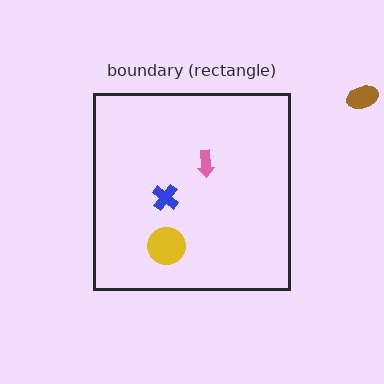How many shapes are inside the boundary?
3 inside, 1 outside.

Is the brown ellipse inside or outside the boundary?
Outside.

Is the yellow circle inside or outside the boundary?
Inside.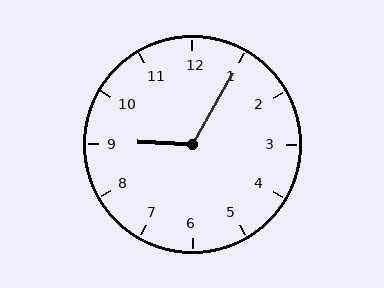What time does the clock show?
9:05.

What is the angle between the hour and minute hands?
Approximately 118 degrees.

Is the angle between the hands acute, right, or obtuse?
It is obtuse.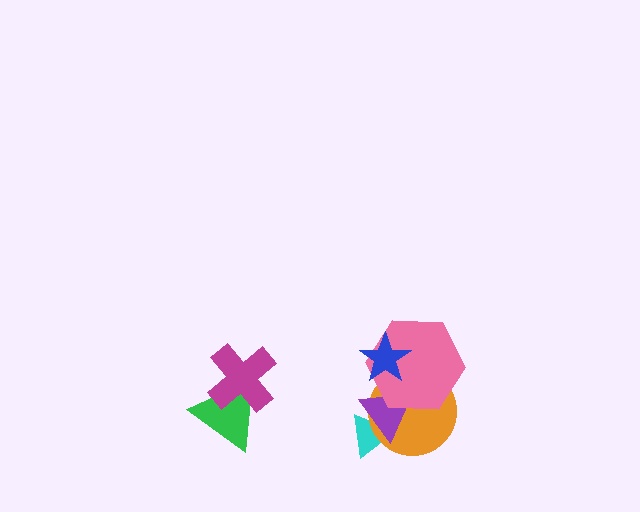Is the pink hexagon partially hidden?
Yes, it is partially covered by another shape.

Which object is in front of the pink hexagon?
The blue star is in front of the pink hexagon.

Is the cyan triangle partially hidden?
Yes, it is partially covered by another shape.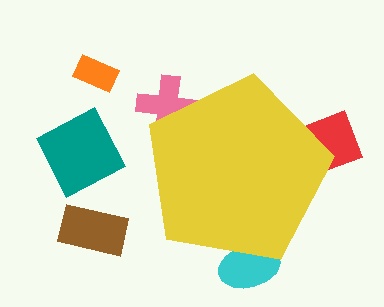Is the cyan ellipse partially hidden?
Yes, the cyan ellipse is partially hidden behind the yellow pentagon.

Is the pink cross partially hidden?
Yes, the pink cross is partially hidden behind the yellow pentagon.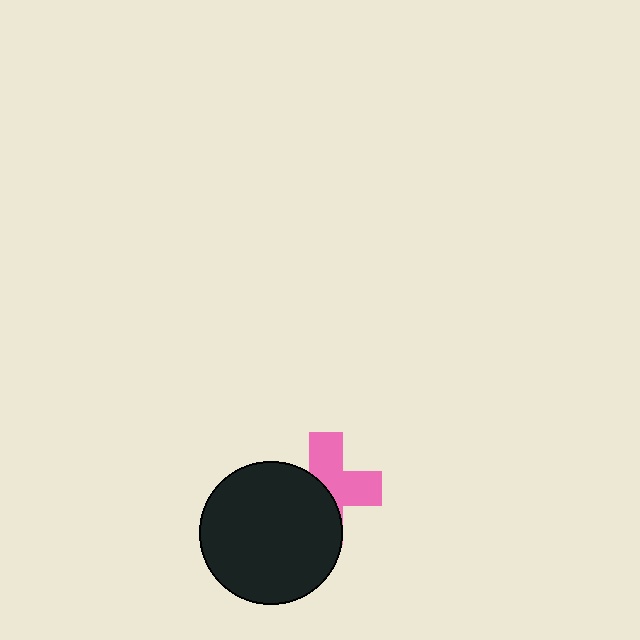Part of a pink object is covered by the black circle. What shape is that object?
It is a cross.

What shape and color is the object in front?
The object in front is a black circle.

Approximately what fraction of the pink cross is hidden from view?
Roughly 49% of the pink cross is hidden behind the black circle.